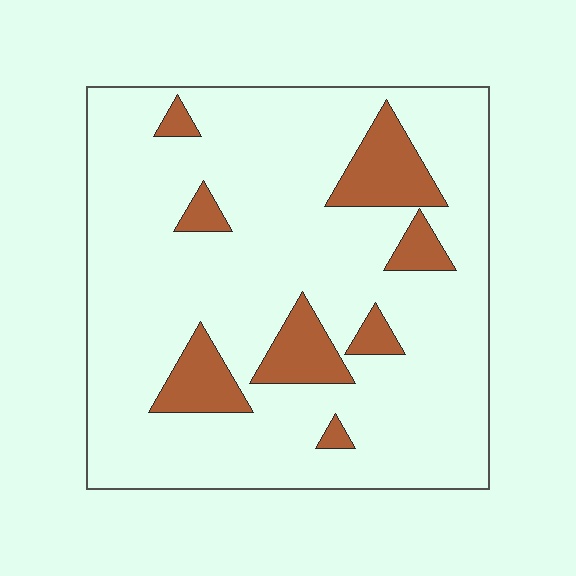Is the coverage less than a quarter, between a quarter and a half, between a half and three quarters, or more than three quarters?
Less than a quarter.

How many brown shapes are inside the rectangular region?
8.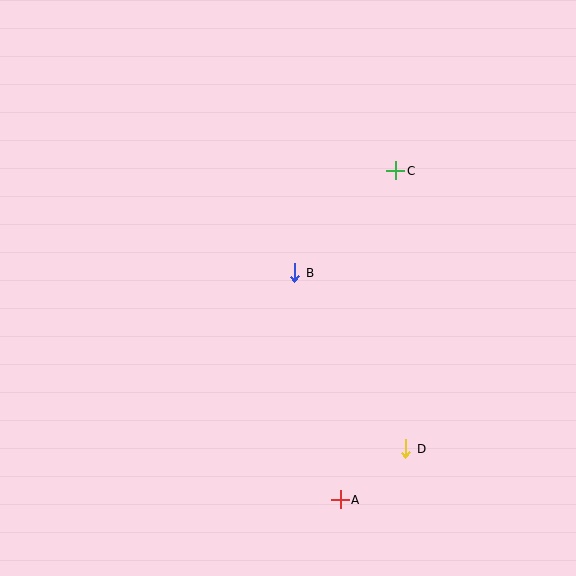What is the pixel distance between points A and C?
The distance between A and C is 334 pixels.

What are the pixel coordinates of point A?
Point A is at (340, 500).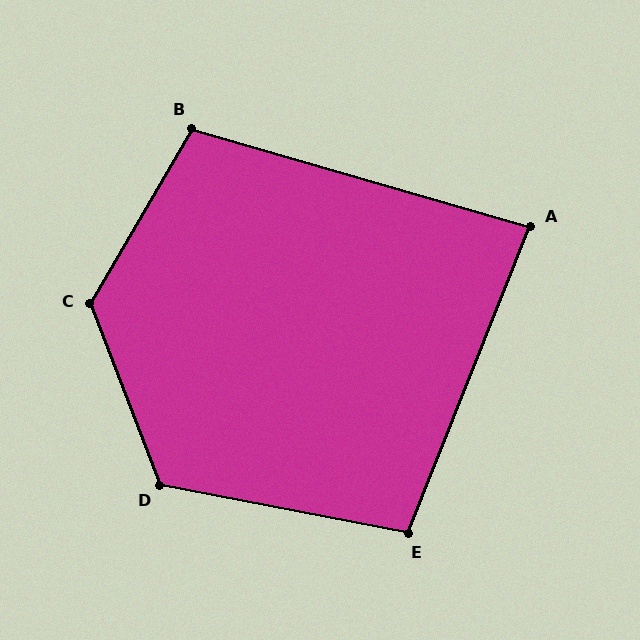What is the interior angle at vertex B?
Approximately 104 degrees (obtuse).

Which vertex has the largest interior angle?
C, at approximately 129 degrees.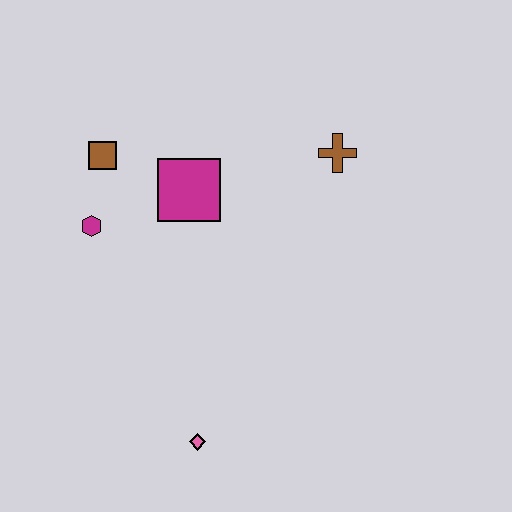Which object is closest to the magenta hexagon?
The brown square is closest to the magenta hexagon.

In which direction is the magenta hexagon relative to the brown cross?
The magenta hexagon is to the left of the brown cross.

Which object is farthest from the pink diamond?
The brown cross is farthest from the pink diamond.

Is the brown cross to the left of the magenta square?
No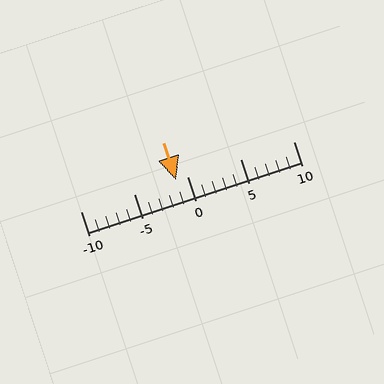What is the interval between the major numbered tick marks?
The major tick marks are spaced 5 units apart.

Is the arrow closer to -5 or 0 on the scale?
The arrow is closer to 0.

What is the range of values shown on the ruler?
The ruler shows values from -10 to 10.